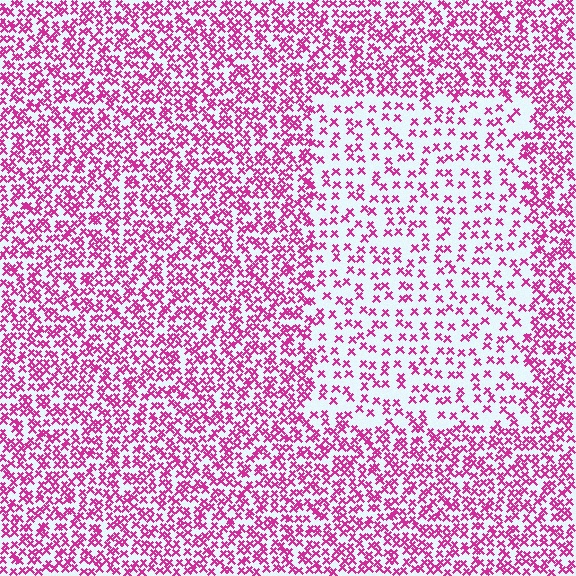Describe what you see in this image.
The image contains small magenta elements arranged at two different densities. A rectangle-shaped region is visible where the elements are less densely packed than the surrounding area.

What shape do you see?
I see a rectangle.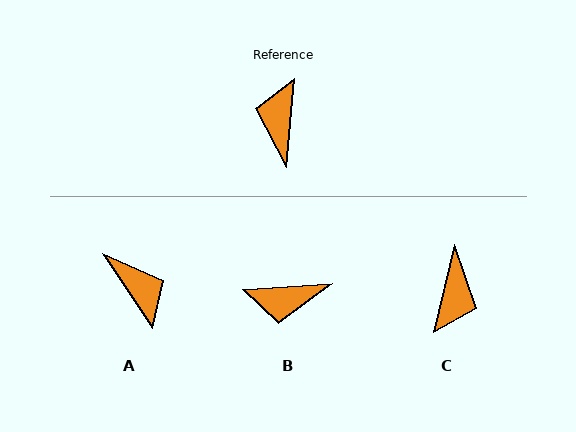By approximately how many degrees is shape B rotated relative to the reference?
Approximately 99 degrees counter-clockwise.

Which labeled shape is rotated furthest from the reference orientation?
C, about 172 degrees away.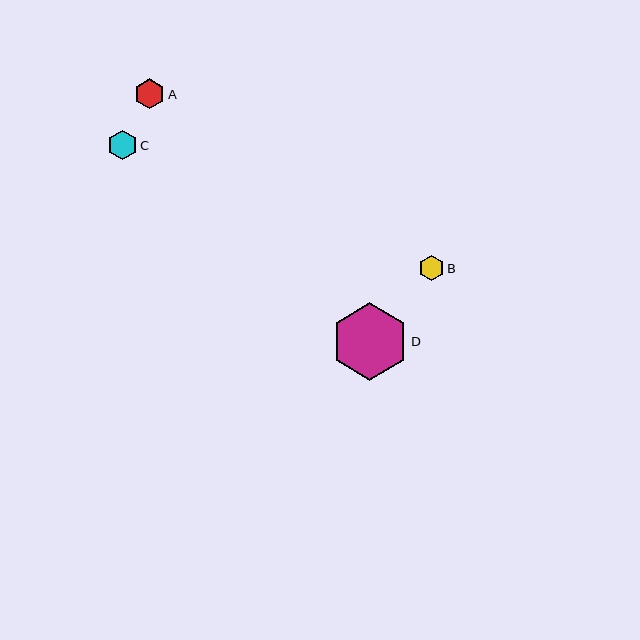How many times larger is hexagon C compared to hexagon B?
Hexagon C is approximately 1.2 times the size of hexagon B.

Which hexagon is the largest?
Hexagon D is the largest with a size of approximately 77 pixels.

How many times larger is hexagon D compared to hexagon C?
Hexagon D is approximately 2.6 times the size of hexagon C.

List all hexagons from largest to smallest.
From largest to smallest: D, A, C, B.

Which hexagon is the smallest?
Hexagon B is the smallest with a size of approximately 25 pixels.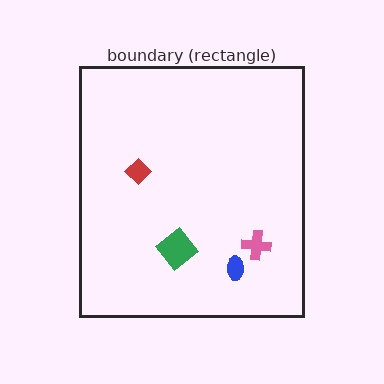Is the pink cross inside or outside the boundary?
Inside.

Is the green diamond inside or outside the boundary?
Inside.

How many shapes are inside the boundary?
4 inside, 0 outside.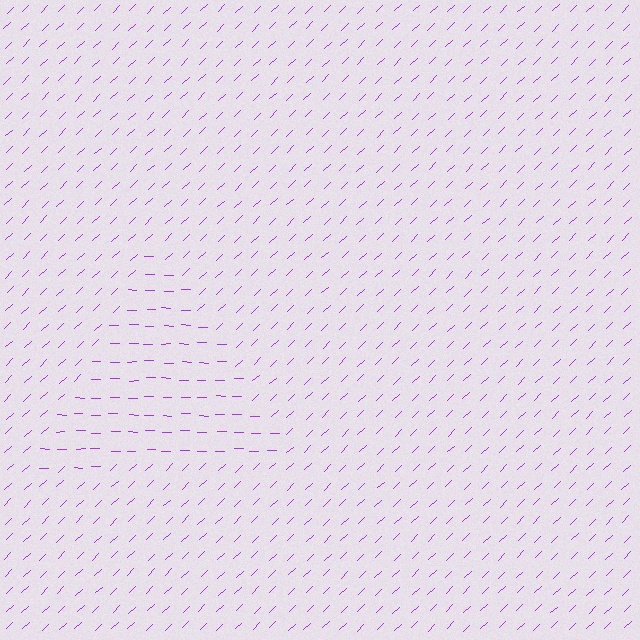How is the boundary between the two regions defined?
The boundary is defined purely by a change in line orientation (approximately 45 degrees difference). All lines are the same color and thickness.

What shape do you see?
I see a triangle.